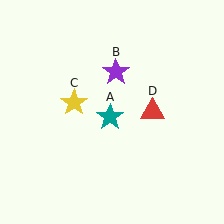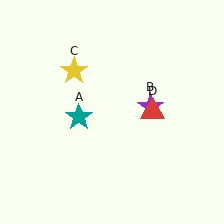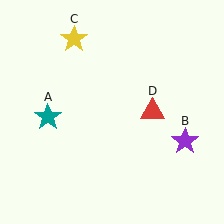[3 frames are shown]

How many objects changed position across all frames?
3 objects changed position: teal star (object A), purple star (object B), yellow star (object C).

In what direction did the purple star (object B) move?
The purple star (object B) moved down and to the right.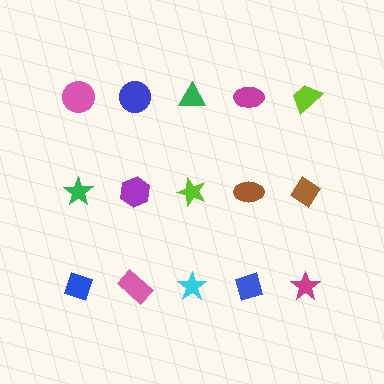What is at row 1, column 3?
A green triangle.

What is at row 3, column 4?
A blue diamond.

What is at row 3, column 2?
A pink rectangle.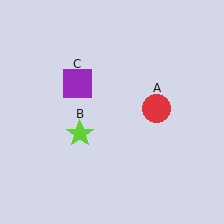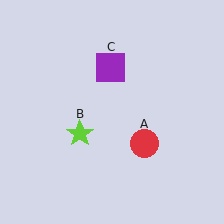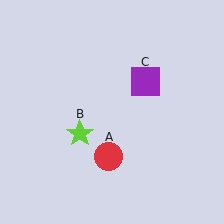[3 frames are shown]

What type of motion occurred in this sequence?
The red circle (object A), purple square (object C) rotated clockwise around the center of the scene.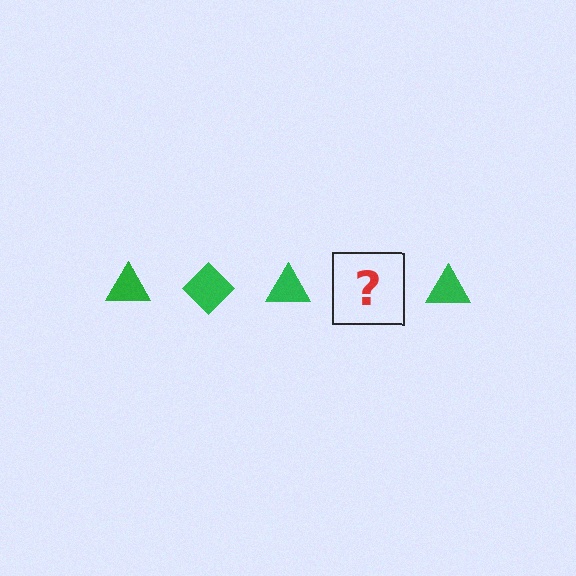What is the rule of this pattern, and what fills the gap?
The rule is that the pattern cycles through triangle, diamond shapes in green. The gap should be filled with a green diamond.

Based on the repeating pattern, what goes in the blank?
The blank should be a green diamond.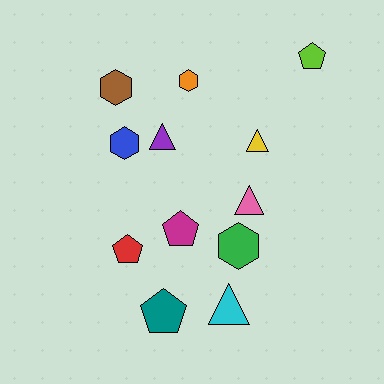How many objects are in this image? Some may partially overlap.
There are 12 objects.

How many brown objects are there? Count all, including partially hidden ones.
There is 1 brown object.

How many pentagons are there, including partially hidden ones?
There are 4 pentagons.